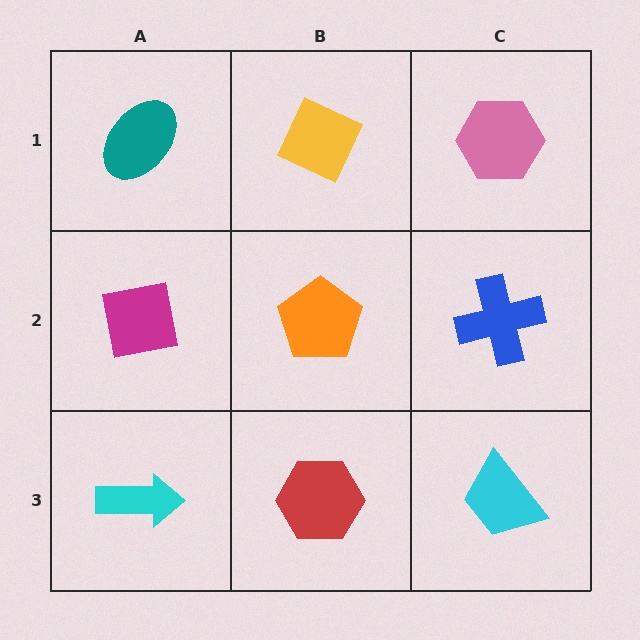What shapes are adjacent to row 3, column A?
A magenta square (row 2, column A), a red hexagon (row 3, column B).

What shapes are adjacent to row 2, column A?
A teal ellipse (row 1, column A), a cyan arrow (row 3, column A), an orange pentagon (row 2, column B).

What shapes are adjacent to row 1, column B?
An orange pentagon (row 2, column B), a teal ellipse (row 1, column A), a pink hexagon (row 1, column C).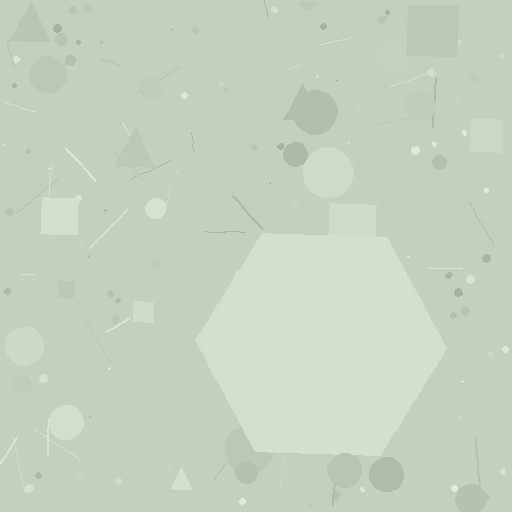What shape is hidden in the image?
A hexagon is hidden in the image.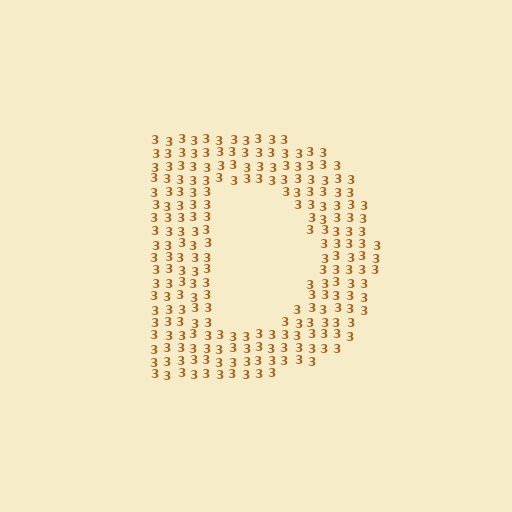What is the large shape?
The large shape is the letter D.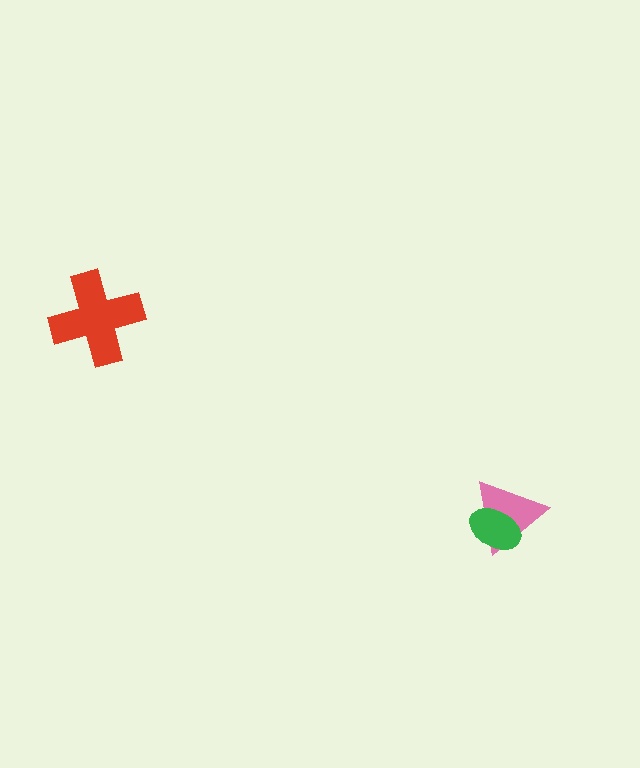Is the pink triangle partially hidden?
Yes, it is partially covered by another shape.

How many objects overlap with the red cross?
0 objects overlap with the red cross.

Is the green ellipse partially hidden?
No, no other shape covers it.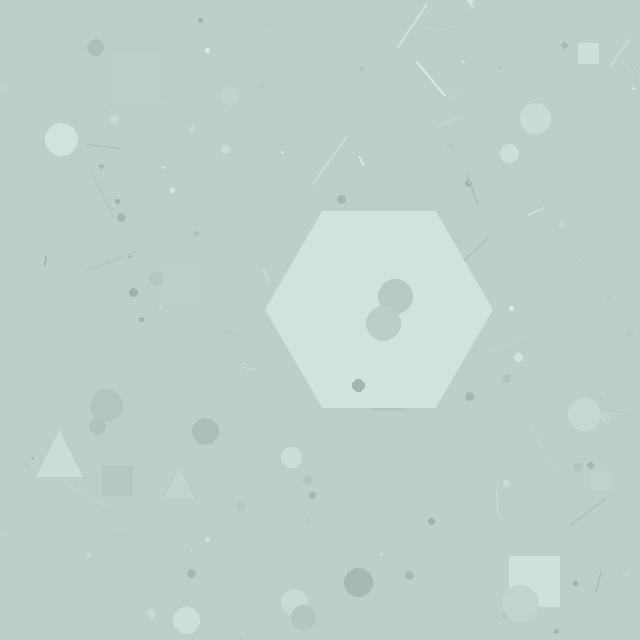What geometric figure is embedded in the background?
A hexagon is embedded in the background.